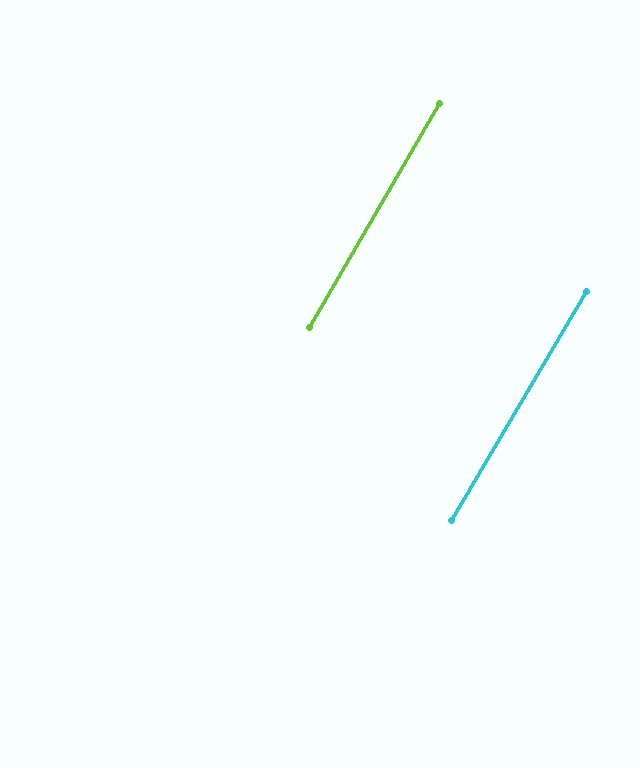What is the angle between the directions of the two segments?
Approximately 0 degrees.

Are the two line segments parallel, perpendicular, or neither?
Parallel — their directions differ by only 0.3°.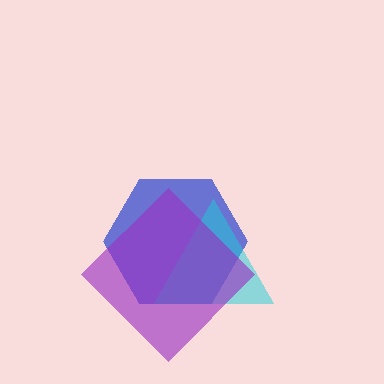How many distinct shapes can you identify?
There are 3 distinct shapes: a blue hexagon, a cyan triangle, a purple diamond.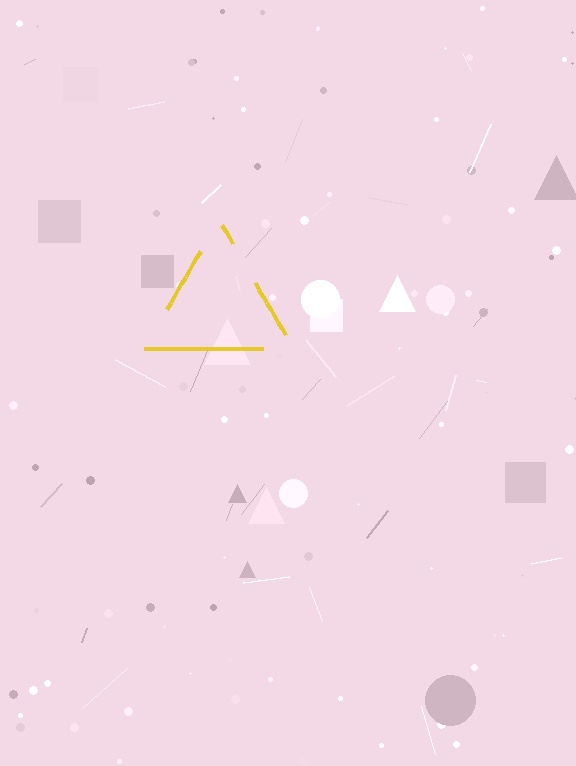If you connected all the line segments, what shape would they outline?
They would outline a triangle.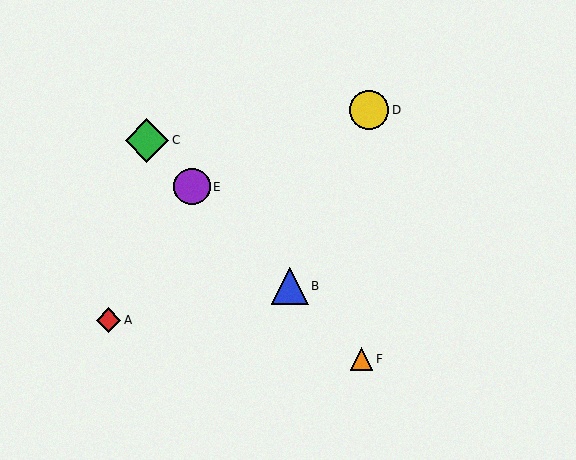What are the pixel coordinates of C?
Object C is at (147, 140).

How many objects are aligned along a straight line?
4 objects (B, C, E, F) are aligned along a straight line.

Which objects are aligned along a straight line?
Objects B, C, E, F are aligned along a straight line.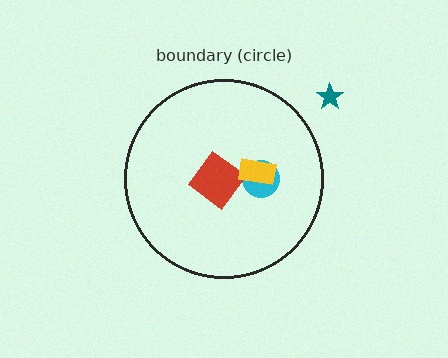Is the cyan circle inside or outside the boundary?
Inside.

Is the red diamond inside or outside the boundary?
Inside.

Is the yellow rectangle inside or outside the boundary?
Inside.